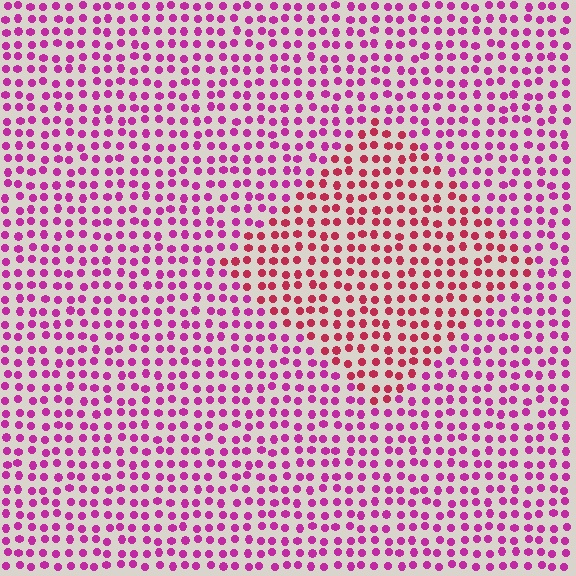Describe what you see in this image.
The image is filled with small magenta elements in a uniform arrangement. A diamond-shaped region is visible where the elements are tinted to a slightly different hue, forming a subtle color boundary.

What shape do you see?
I see a diamond.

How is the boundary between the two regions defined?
The boundary is defined purely by a slight shift in hue (about 32 degrees). Spacing, size, and orientation are identical on both sides.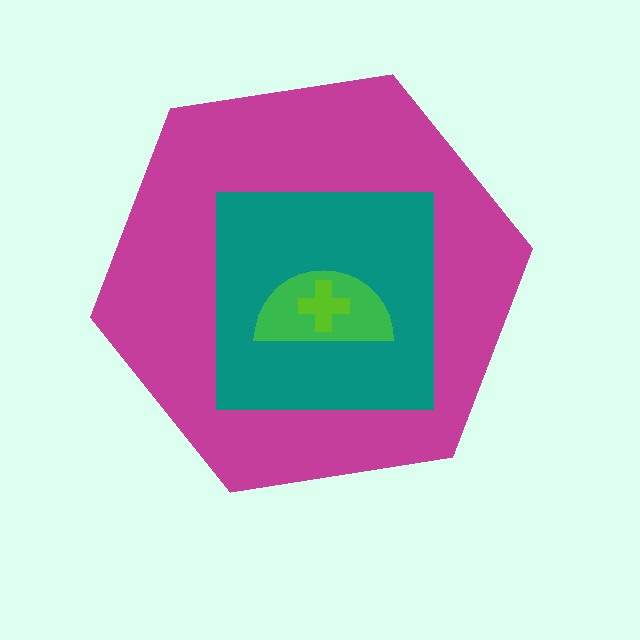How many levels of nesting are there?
4.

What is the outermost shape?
The magenta hexagon.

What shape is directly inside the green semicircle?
The lime cross.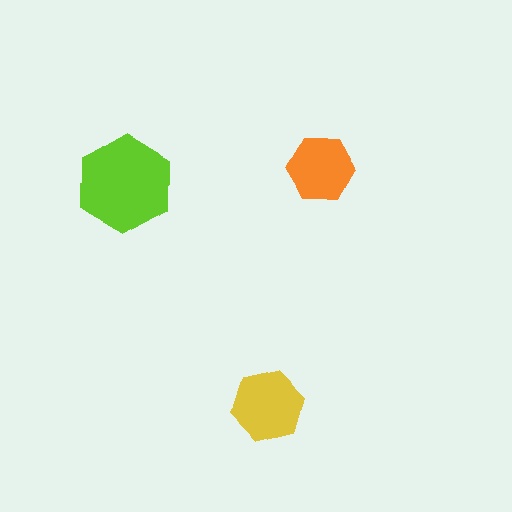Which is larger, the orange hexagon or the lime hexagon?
The lime one.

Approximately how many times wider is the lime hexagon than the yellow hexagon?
About 1.5 times wider.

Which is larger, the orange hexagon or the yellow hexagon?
The yellow one.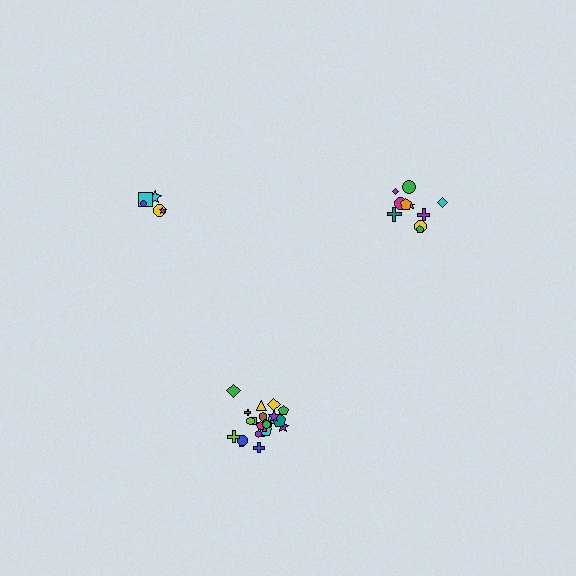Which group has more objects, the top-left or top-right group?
The top-right group.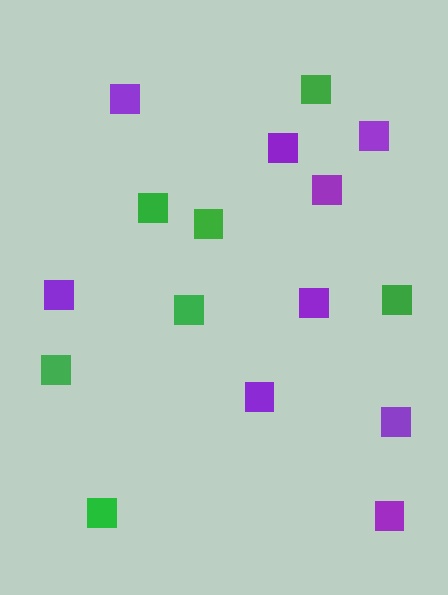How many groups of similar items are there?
There are 2 groups: one group of green squares (7) and one group of purple squares (9).